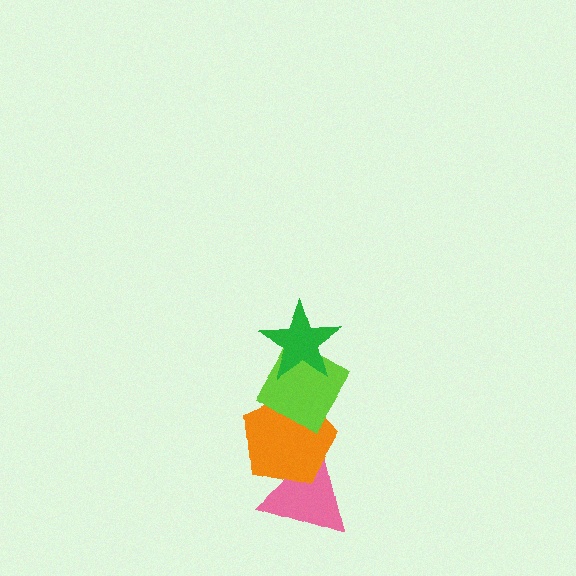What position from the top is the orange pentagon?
The orange pentagon is 3rd from the top.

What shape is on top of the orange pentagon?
The lime diamond is on top of the orange pentagon.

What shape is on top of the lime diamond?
The green star is on top of the lime diamond.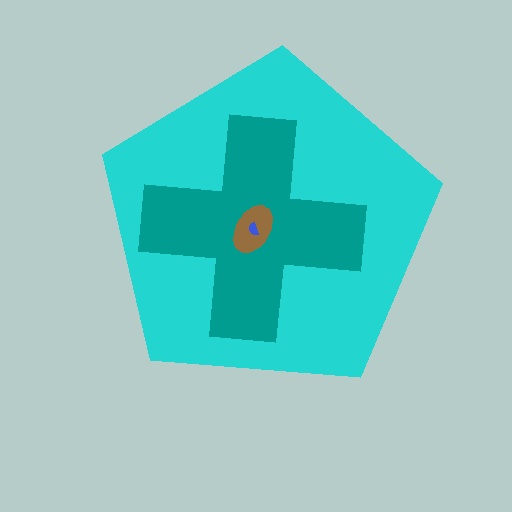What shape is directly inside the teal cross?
The brown ellipse.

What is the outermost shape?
The cyan pentagon.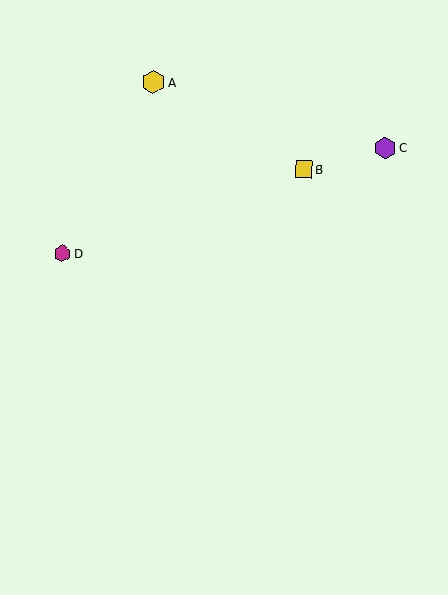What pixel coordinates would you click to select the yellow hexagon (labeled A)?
Click at (154, 82) to select the yellow hexagon A.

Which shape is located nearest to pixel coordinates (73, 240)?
The magenta hexagon (labeled D) at (62, 253) is nearest to that location.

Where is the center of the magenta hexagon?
The center of the magenta hexagon is at (62, 253).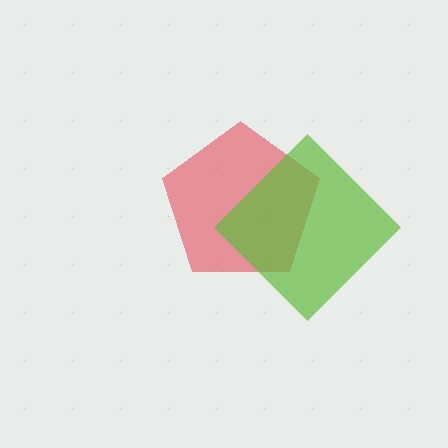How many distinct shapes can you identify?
There are 2 distinct shapes: a red pentagon, a lime diamond.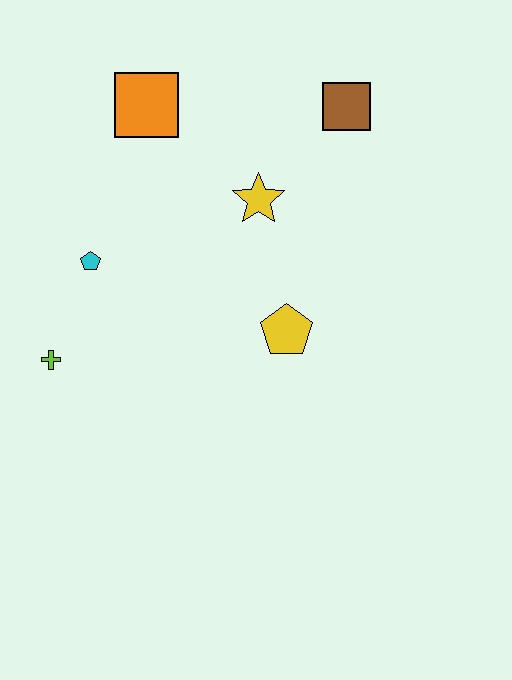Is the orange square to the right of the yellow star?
No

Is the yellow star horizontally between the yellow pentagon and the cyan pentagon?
Yes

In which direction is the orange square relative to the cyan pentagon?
The orange square is above the cyan pentagon.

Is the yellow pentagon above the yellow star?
No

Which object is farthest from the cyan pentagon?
The brown square is farthest from the cyan pentagon.